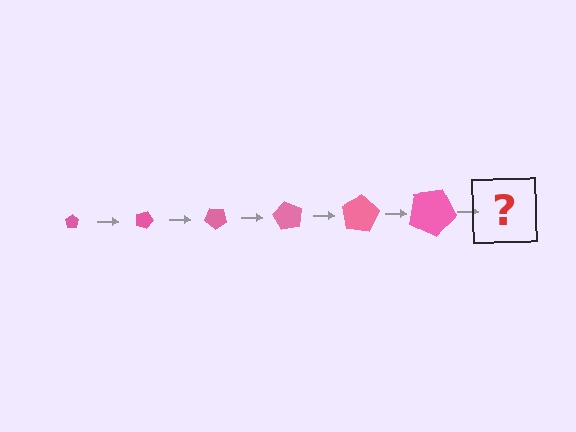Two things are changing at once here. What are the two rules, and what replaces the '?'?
The two rules are that the pentagon grows larger each step and it rotates 20 degrees each step. The '?' should be a pentagon, larger than the previous one and rotated 120 degrees from the start.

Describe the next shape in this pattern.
It should be a pentagon, larger than the previous one and rotated 120 degrees from the start.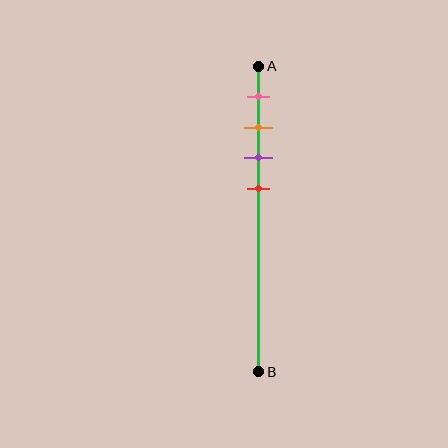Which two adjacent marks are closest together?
The orange and purple marks are the closest adjacent pair.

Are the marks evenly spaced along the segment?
Yes, the marks are approximately evenly spaced.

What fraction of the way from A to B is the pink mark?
The pink mark is approximately 10% (0.1) of the way from A to B.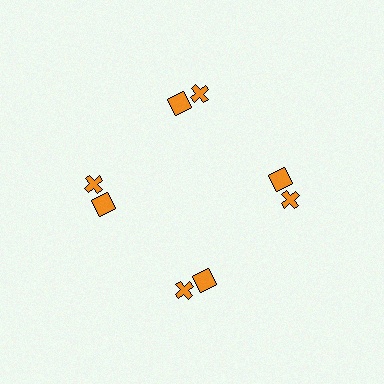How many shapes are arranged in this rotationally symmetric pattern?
There are 8 shapes, arranged in 4 groups of 2.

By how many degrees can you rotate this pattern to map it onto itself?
The pattern maps onto itself every 90 degrees of rotation.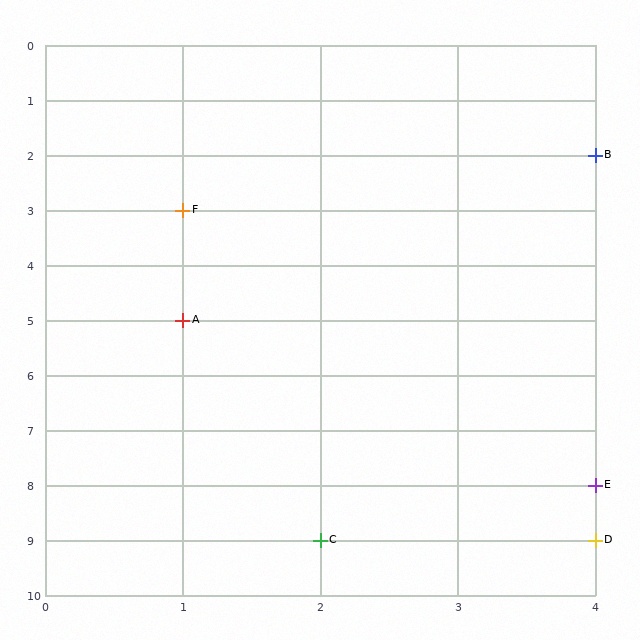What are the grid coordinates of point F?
Point F is at grid coordinates (1, 3).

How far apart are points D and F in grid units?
Points D and F are 3 columns and 6 rows apart (about 6.7 grid units diagonally).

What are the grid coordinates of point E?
Point E is at grid coordinates (4, 8).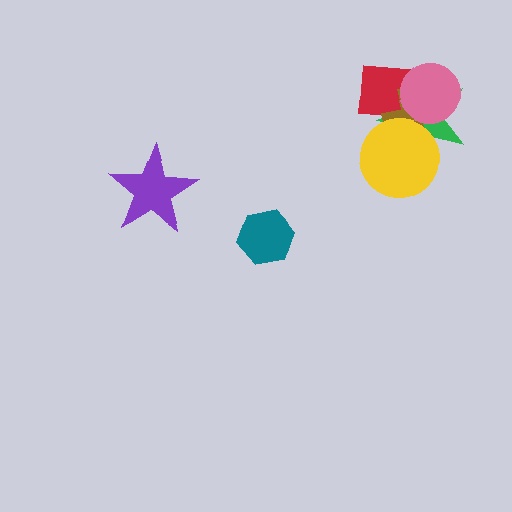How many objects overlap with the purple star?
0 objects overlap with the purple star.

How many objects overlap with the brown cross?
4 objects overlap with the brown cross.